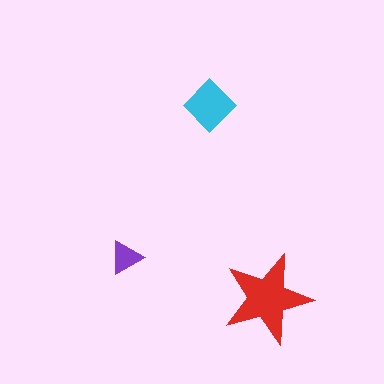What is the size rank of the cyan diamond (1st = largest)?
2nd.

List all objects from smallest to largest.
The purple triangle, the cyan diamond, the red star.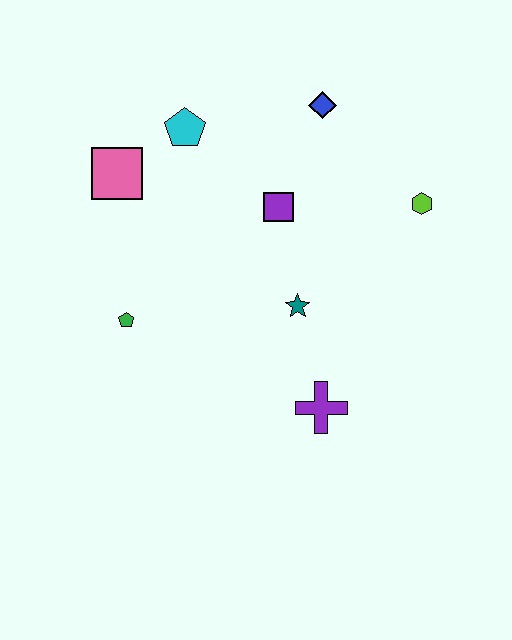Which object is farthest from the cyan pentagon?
The purple cross is farthest from the cyan pentagon.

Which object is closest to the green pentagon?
The pink square is closest to the green pentagon.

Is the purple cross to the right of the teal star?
Yes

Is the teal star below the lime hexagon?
Yes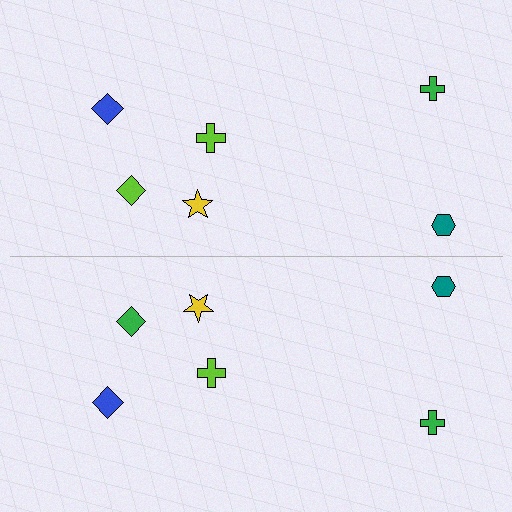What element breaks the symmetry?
The green diamond on the bottom side breaks the symmetry — its mirror counterpart is lime.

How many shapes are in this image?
There are 12 shapes in this image.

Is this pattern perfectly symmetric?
No, the pattern is not perfectly symmetric. The green diamond on the bottom side breaks the symmetry — its mirror counterpart is lime.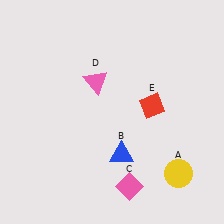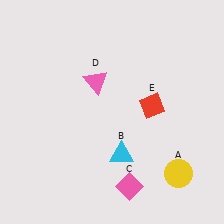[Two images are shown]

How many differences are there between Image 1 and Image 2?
There is 1 difference between the two images.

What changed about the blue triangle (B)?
In Image 1, B is blue. In Image 2, it changed to cyan.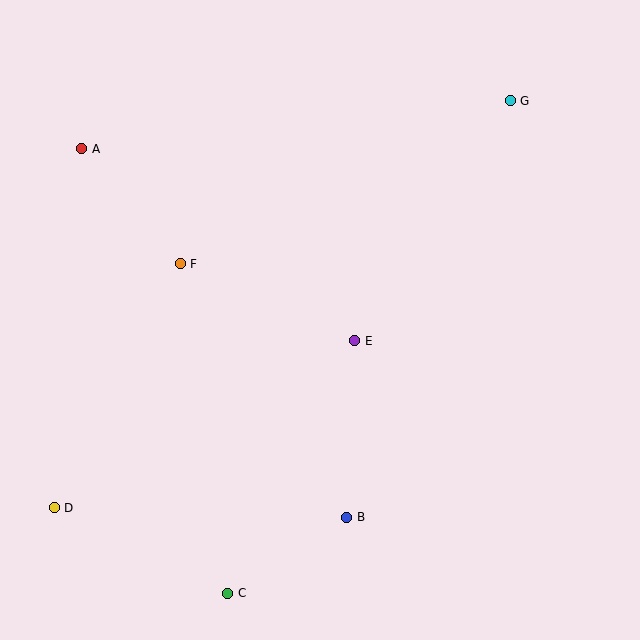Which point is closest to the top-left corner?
Point A is closest to the top-left corner.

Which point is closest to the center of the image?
Point E at (355, 341) is closest to the center.